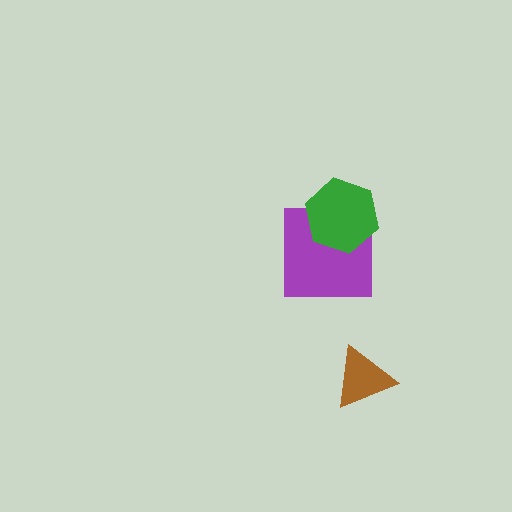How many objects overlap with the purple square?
1 object overlaps with the purple square.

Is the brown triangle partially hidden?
No, no other shape covers it.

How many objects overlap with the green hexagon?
1 object overlaps with the green hexagon.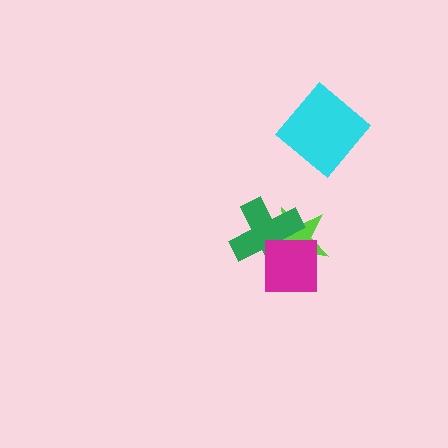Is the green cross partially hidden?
Yes, it is partially covered by another shape.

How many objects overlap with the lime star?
2 objects overlap with the lime star.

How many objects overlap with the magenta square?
2 objects overlap with the magenta square.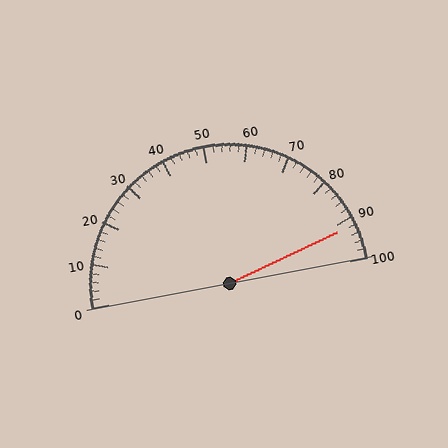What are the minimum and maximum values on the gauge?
The gauge ranges from 0 to 100.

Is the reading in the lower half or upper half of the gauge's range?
The reading is in the upper half of the range (0 to 100).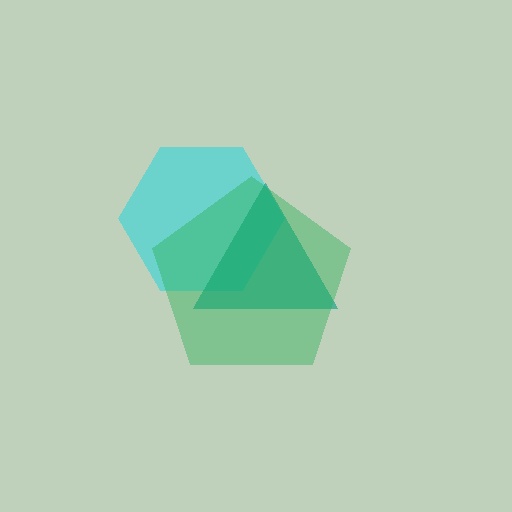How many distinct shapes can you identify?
There are 3 distinct shapes: a cyan hexagon, a teal triangle, a green pentagon.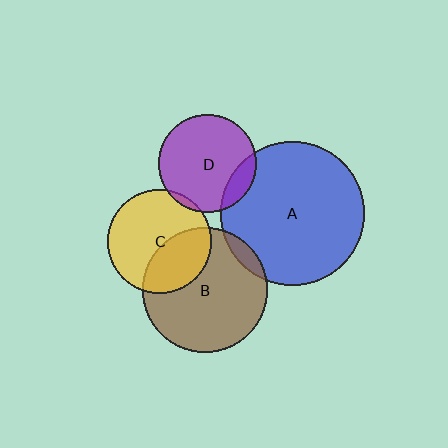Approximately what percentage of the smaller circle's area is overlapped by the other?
Approximately 5%.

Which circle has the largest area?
Circle A (blue).